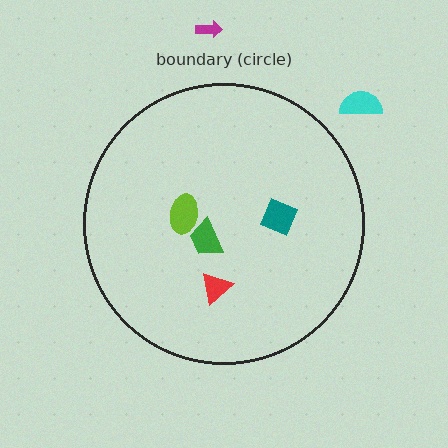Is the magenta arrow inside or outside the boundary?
Outside.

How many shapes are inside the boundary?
4 inside, 2 outside.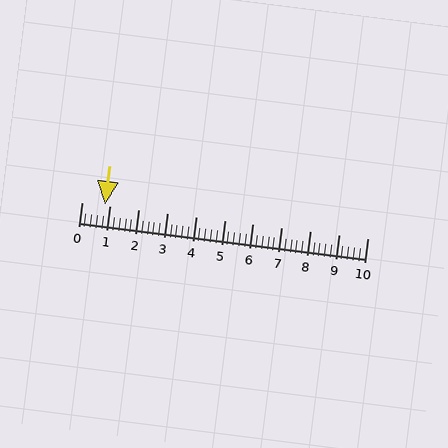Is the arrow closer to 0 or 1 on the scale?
The arrow is closer to 1.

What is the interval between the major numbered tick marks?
The major tick marks are spaced 1 units apart.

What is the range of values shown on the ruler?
The ruler shows values from 0 to 10.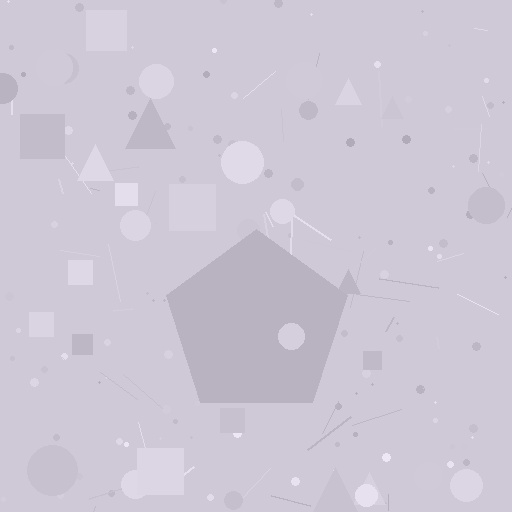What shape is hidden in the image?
A pentagon is hidden in the image.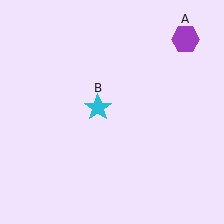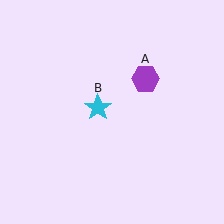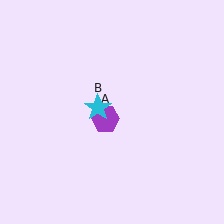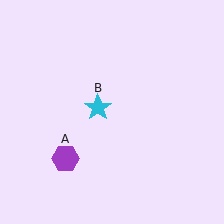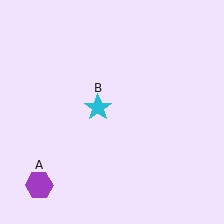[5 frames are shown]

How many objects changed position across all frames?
1 object changed position: purple hexagon (object A).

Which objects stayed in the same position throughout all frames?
Cyan star (object B) remained stationary.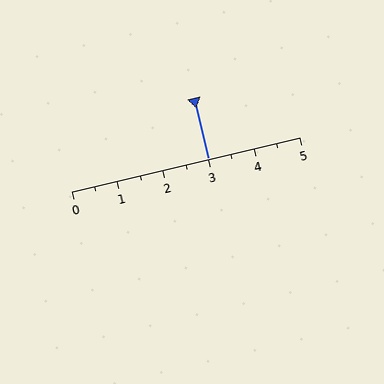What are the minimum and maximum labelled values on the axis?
The axis runs from 0 to 5.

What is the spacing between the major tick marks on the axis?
The major ticks are spaced 1 apart.